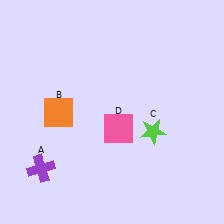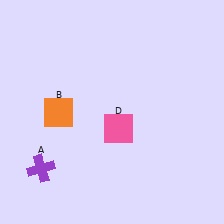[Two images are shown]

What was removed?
The lime star (C) was removed in Image 2.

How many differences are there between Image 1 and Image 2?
There is 1 difference between the two images.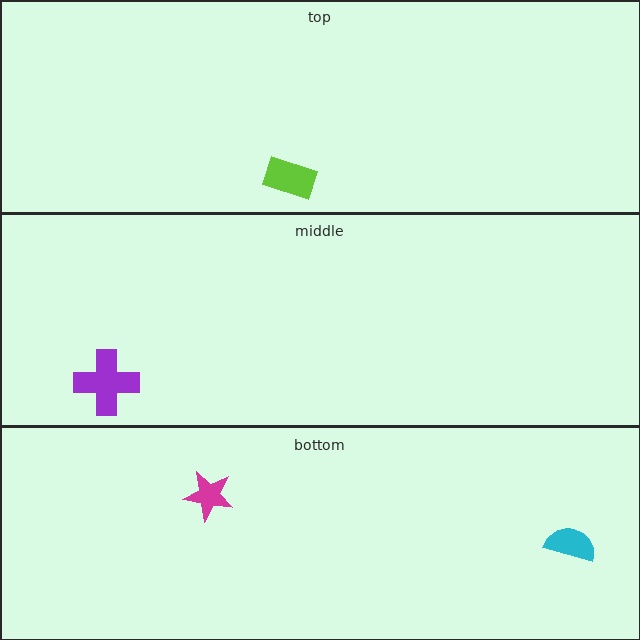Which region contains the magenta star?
The bottom region.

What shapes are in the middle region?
The purple cross.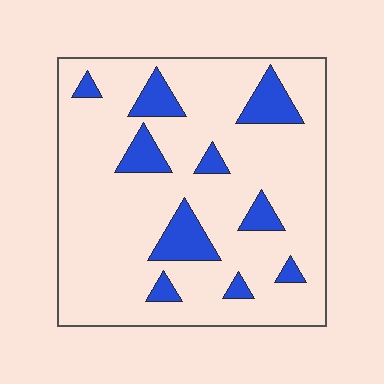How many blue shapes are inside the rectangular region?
10.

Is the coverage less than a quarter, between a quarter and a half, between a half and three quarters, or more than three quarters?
Less than a quarter.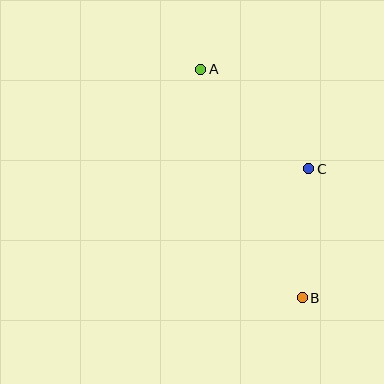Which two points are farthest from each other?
Points A and B are farthest from each other.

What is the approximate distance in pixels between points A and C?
The distance between A and C is approximately 147 pixels.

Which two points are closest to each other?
Points B and C are closest to each other.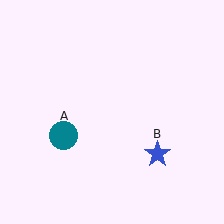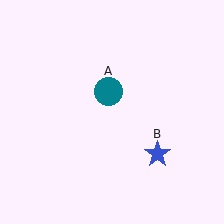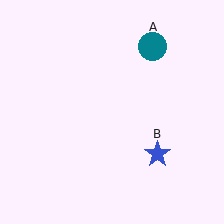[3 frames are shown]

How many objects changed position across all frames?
1 object changed position: teal circle (object A).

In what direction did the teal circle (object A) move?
The teal circle (object A) moved up and to the right.